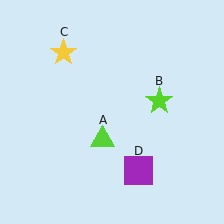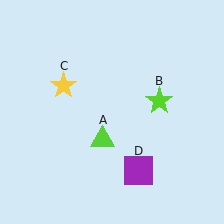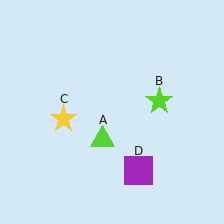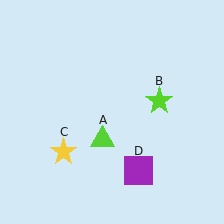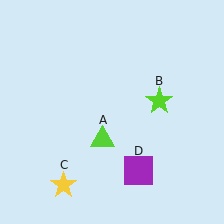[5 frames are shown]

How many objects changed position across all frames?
1 object changed position: yellow star (object C).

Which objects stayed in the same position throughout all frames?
Lime triangle (object A) and lime star (object B) and purple square (object D) remained stationary.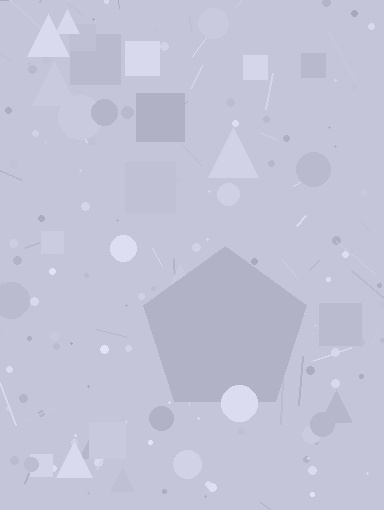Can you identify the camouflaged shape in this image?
The camouflaged shape is a pentagon.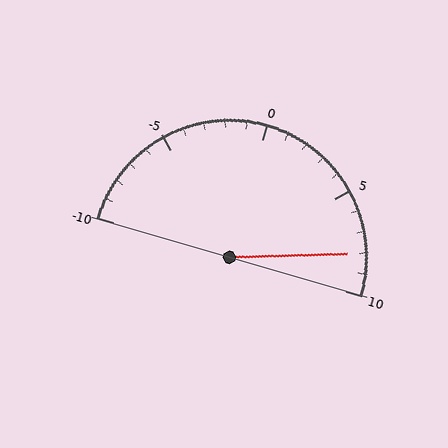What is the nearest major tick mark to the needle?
The nearest major tick mark is 10.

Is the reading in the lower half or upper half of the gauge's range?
The reading is in the upper half of the range (-10 to 10).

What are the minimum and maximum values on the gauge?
The gauge ranges from -10 to 10.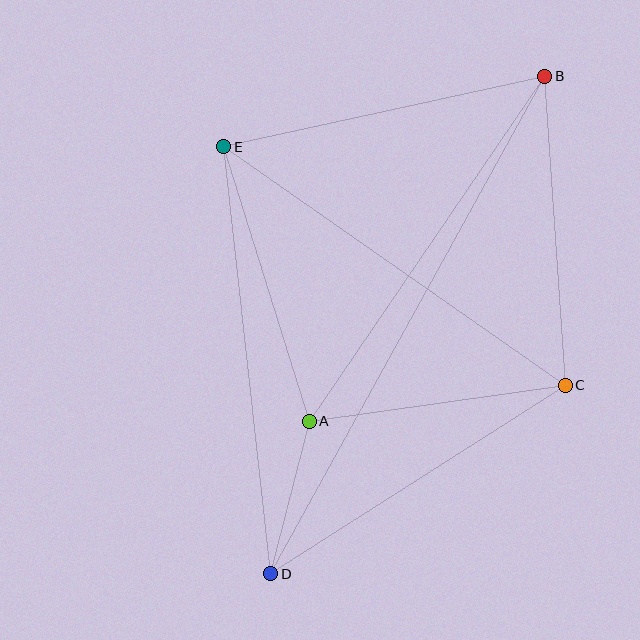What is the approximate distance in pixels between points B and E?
The distance between B and E is approximately 329 pixels.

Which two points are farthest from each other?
Points B and D are farthest from each other.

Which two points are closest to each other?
Points A and D are closest to each other.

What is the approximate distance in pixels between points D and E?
The distance between D and E is approximately 429 pixels.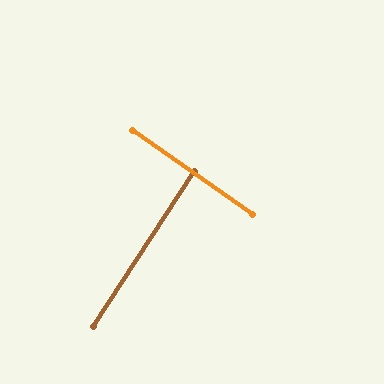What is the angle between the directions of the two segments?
Approximately 88 degrees.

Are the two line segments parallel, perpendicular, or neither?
Perpendicular — they meet at approximately 88°.